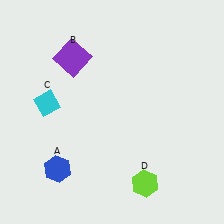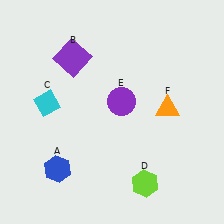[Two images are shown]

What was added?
A purple circle (E), an orange triangle (F) were added in Image 2.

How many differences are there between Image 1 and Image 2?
There are 2 differences between the two images.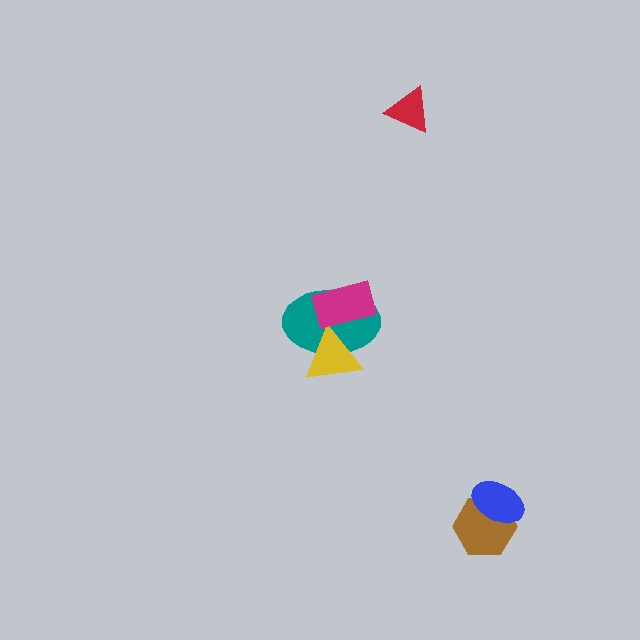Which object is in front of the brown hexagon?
The blue ellipse is in front of the brown hexagon.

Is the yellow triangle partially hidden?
Yes, it is partially covered by another shape.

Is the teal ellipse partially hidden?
Yes, it is partially covered by another shape.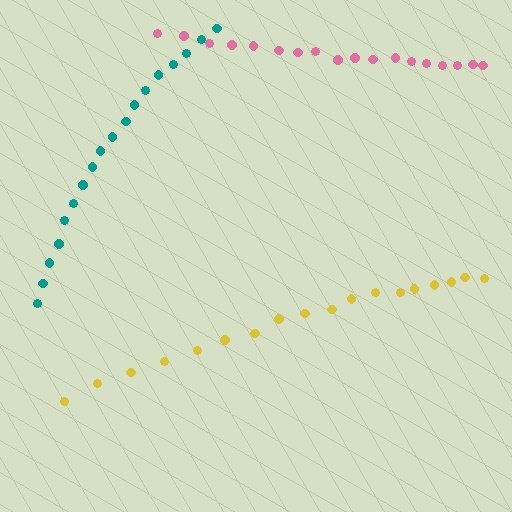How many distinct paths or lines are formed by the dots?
There are 3 distinct paths.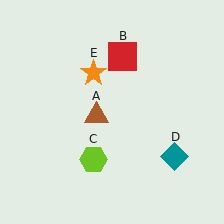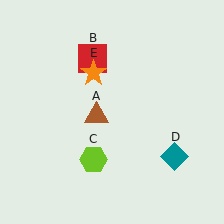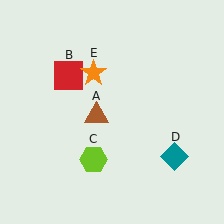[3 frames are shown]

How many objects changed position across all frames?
1 object changed position: red square (object B).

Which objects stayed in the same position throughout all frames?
Brown triangle (object A) and lime hexagon (object C) and teal diamond (object D) and orange star (object E) remained stationary.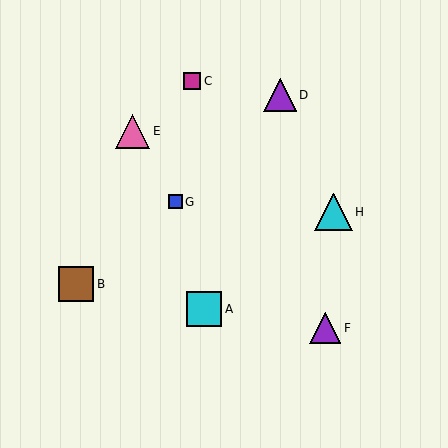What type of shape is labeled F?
Shape F is a purple triangle.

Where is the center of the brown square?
The center of the brown square is at (76, 284).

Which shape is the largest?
The cyan triangle (labeled H) is the largest.